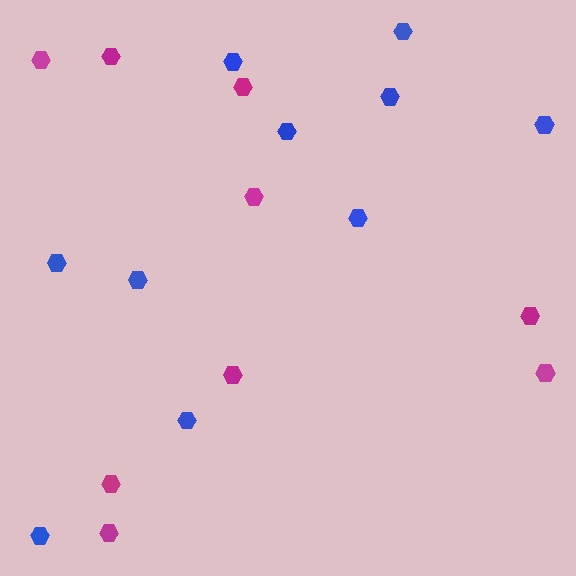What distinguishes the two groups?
There are 2 groups: one group of blue hexagons (10) and one group of magenta hexagons (9).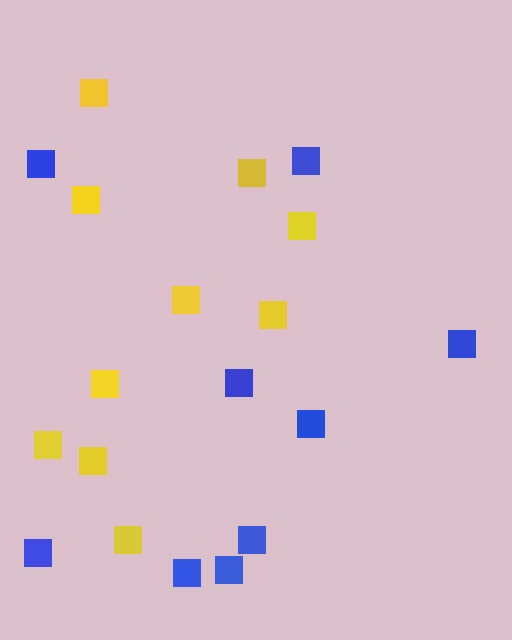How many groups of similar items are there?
There are 2 groups: one group of yellow squares (10) and one group of blue squares (9).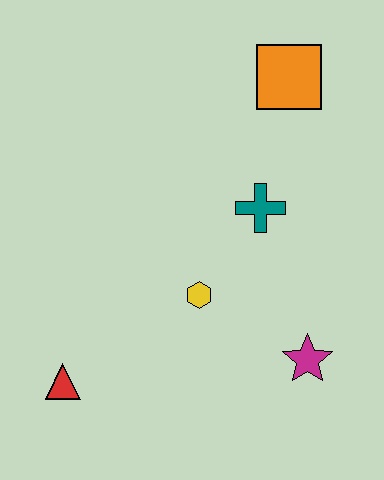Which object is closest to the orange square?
The teal cross is closest to the orange square.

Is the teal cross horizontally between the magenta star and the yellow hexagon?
Yes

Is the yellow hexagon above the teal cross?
No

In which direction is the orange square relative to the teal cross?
The orange square is above the teal cross.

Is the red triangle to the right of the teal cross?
No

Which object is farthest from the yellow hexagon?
The orange square is farthest from the yellow hexagon.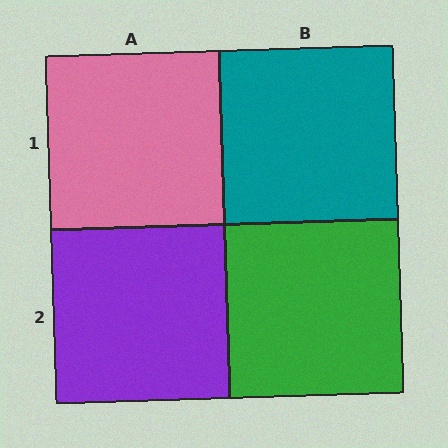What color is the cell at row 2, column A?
Purple.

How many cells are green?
1 cell is green.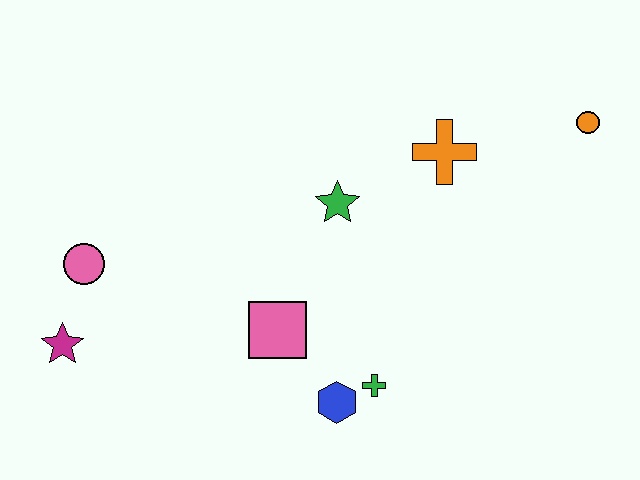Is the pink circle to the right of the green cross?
No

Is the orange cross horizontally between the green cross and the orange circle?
Yes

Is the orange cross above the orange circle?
No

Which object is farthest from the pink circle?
The orange circle is farthest from the pink circle.